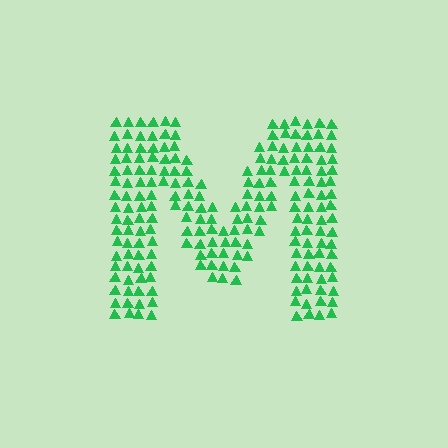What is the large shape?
The large shape is the letter M.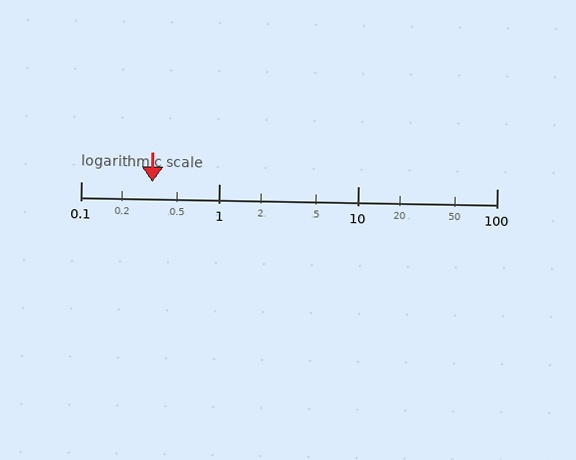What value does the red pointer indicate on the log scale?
The pointer indicates approximately 0.33.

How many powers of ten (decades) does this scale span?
The scale spans 3 decades, from 0.1 to 100.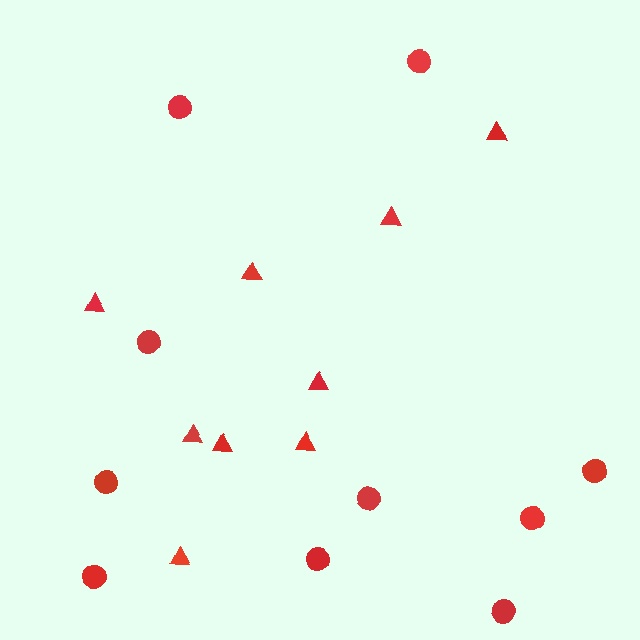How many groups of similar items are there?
There are 2 groups: one group of triangles (9) and one group of circles (10).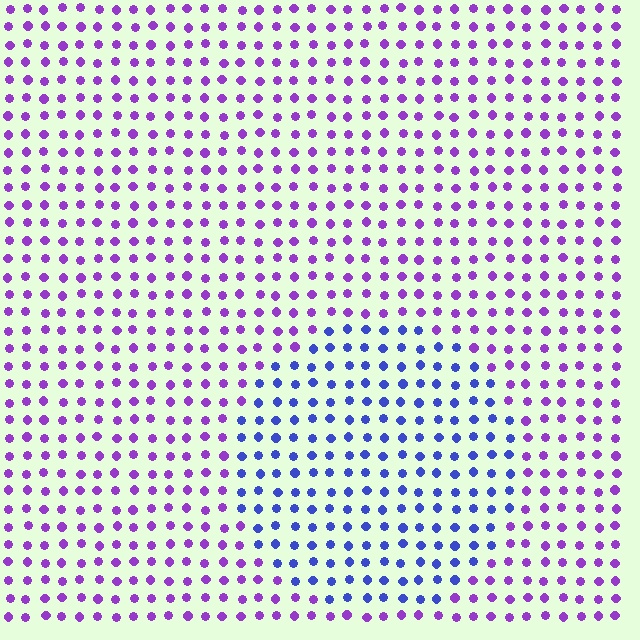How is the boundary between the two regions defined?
The boundary is defined purely by a slight shift in hue (about 46 degrees). Spacing, size, and orientation are identical on both sides.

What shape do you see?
I see a circle.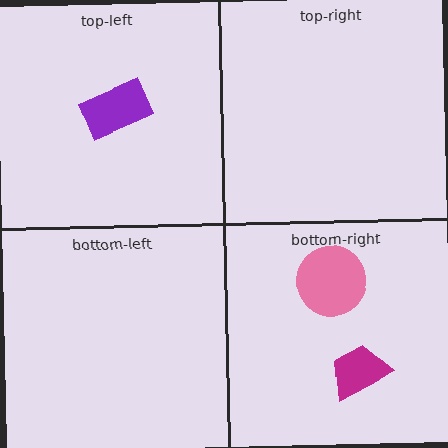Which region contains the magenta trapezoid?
The bottom-right region.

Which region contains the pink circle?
The bottom-right region.